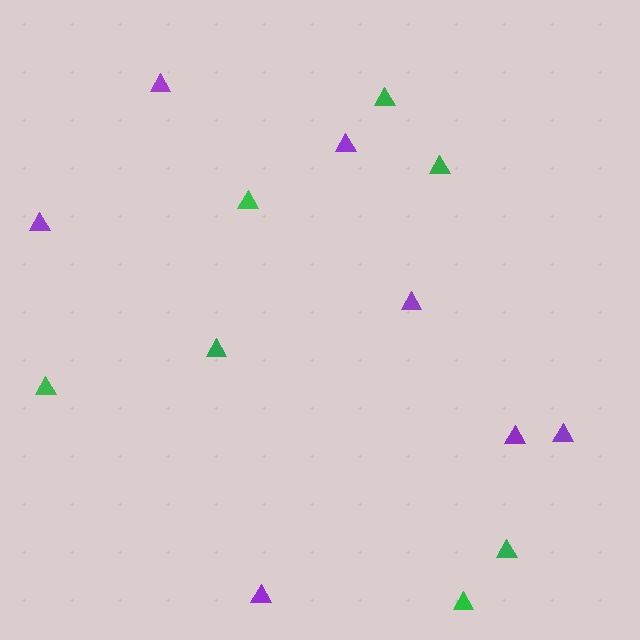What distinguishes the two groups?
There are 2 groups: one group of green triangles (7) and one group of purple triangles (7).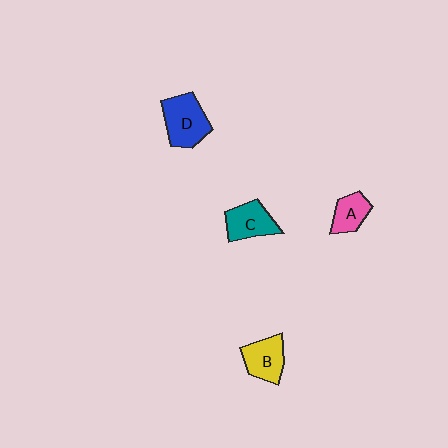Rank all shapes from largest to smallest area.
From largest to smallest: D (blue), C (teal), B (yellow), A (pink).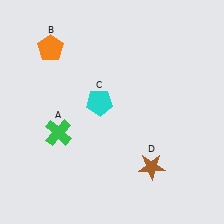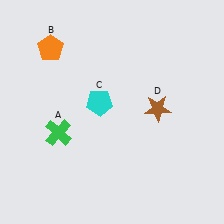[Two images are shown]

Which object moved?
The brown star (D) moved up.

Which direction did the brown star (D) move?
The brown star (D) moved up.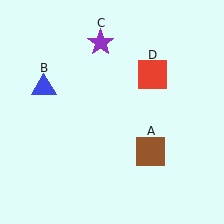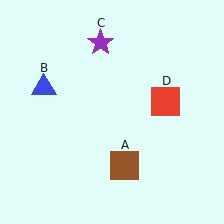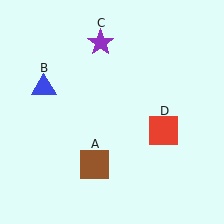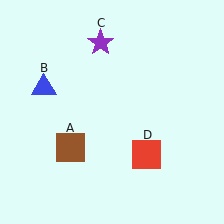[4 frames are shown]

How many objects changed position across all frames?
2 objects changed position: brown square (object A), red square (object D).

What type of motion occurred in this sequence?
The brown square (object A), red square (object D) rotated clockwise around the center of the scene.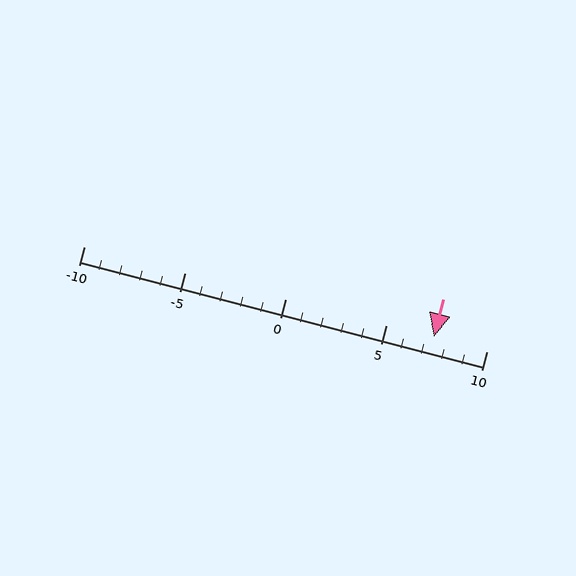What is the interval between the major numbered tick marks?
The major tick marks are spaced 5 units apart.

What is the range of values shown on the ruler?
The ruler shows values from -10 to 10.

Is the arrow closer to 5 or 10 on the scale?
The arrow is closer to 5.